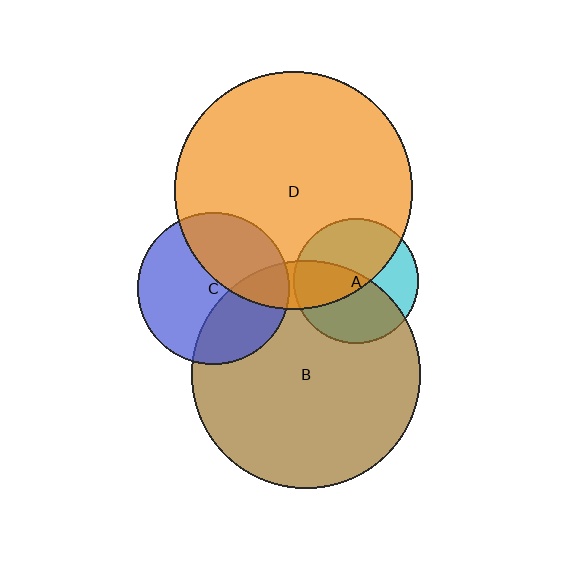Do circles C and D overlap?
Yes.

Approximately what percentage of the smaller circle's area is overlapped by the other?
Approximately 40%.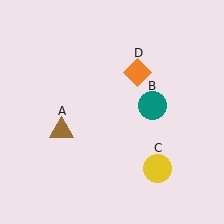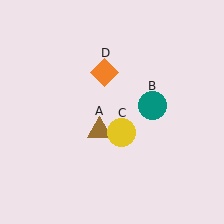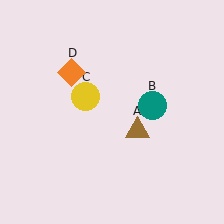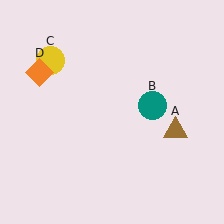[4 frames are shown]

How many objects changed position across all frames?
3 objects changed position: brown triangle (object A), yellow circle (object C), orange diamond (object D).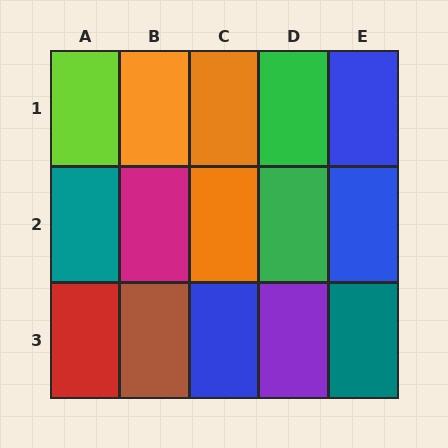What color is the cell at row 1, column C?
Orange.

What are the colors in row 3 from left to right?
Red, brown, blue, purple, teal.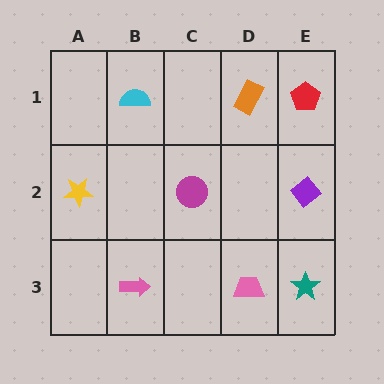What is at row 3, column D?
A pink trapezoid.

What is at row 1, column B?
A cyan semicircle.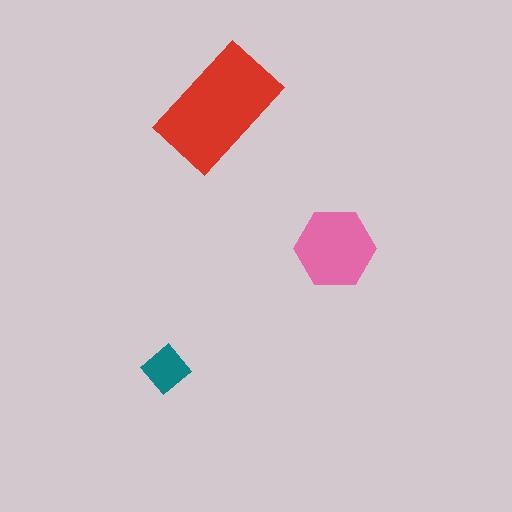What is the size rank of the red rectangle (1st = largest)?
1st.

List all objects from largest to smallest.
The red rectangle, the pink hexagon, the teal diamond.